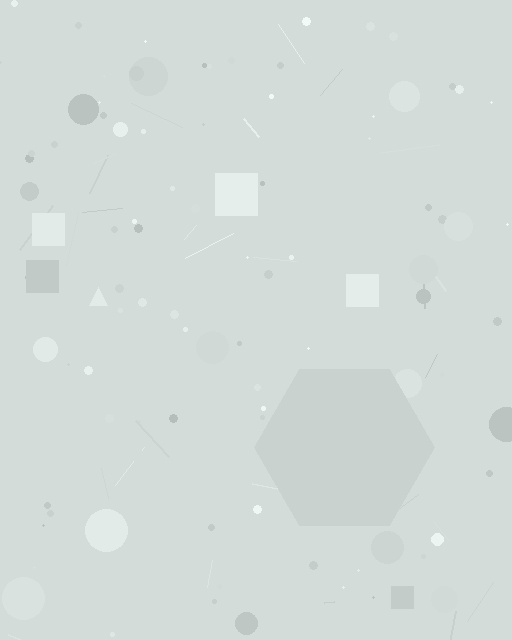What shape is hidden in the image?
A hexagon is hidden in the image.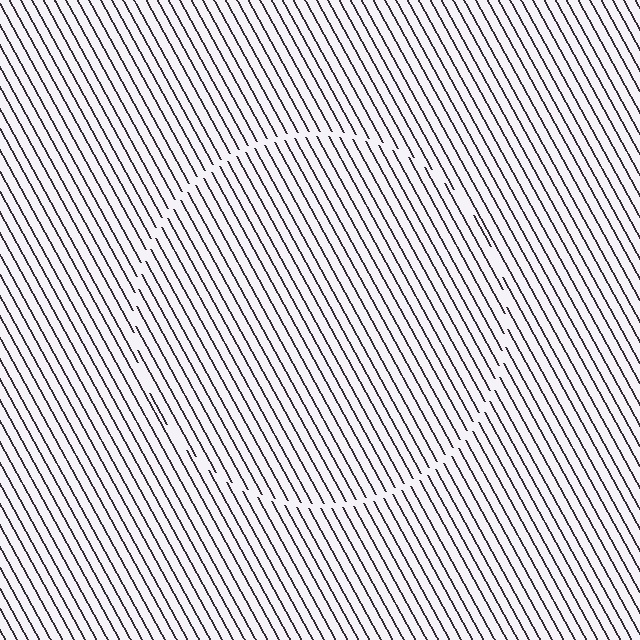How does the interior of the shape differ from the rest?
The interior of the shape contains the same grating, shifted by half a period — the contour is defined by the phase discontinuity where line-ends from the inner and outer gratings abut.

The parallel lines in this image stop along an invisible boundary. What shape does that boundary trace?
An illusory circle. The interior of the shape contains the same grating, shifted by half a period — the contour is defined by the phase discontinuity where line-ends from the inner and outer gratings abut.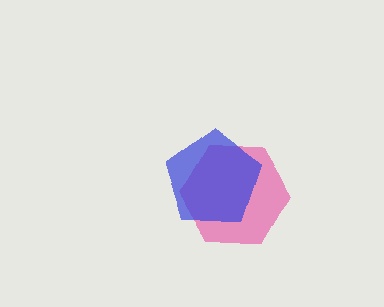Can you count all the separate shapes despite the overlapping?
Yes, there are 2 separate shapes.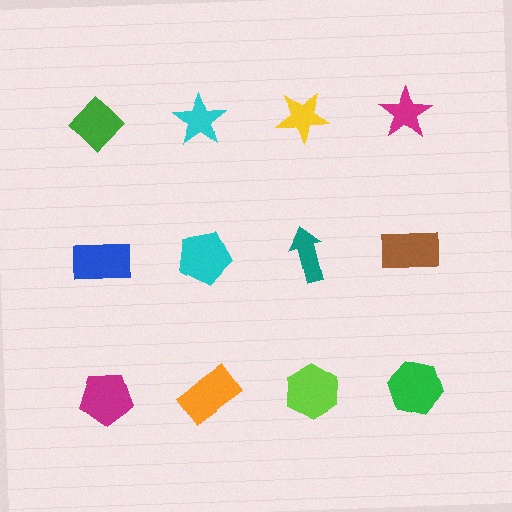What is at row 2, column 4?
A brown rectangle.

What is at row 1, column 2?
A cyan star.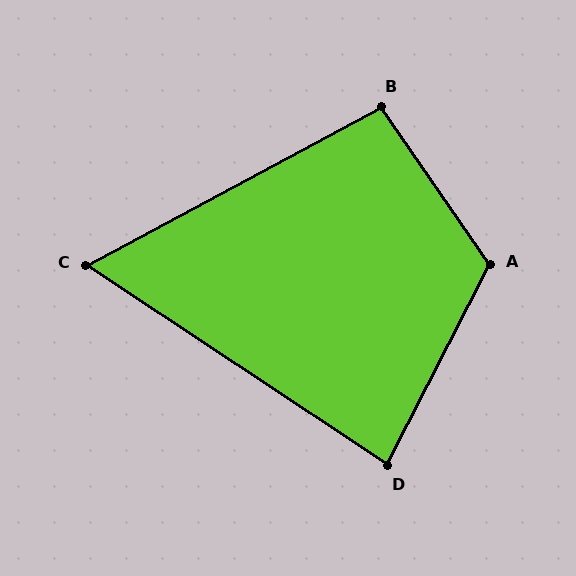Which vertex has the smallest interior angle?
C, at approximately 62 degrees.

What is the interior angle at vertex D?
Approximately 83 degrees (acute).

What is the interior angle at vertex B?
Approximately 97 degrees (obtuse).